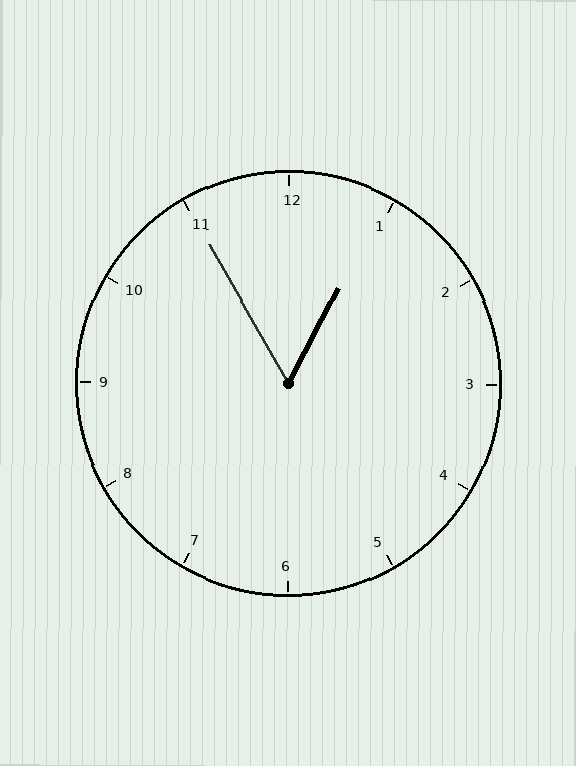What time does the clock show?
12:55.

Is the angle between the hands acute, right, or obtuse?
It is acute.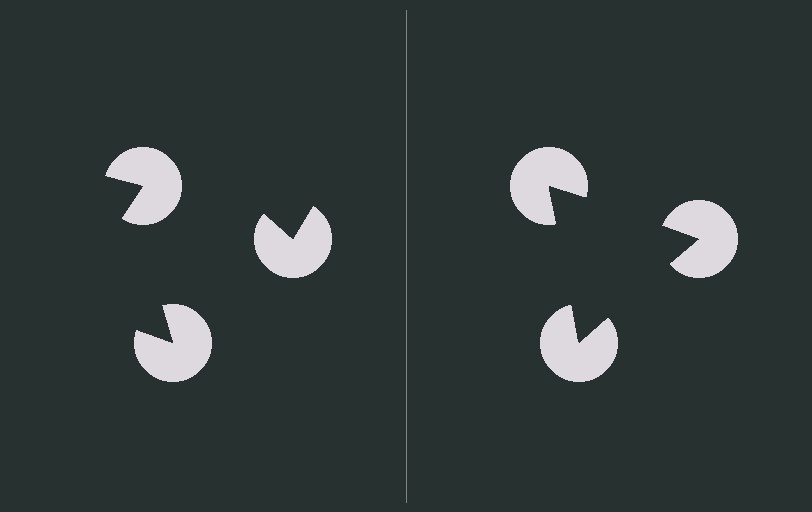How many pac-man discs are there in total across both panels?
6 — 3 on each side.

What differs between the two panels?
The pac-man discs are positioned identically on both sides; only the wedge orientations differ. On the right they align to a triangle; on the left they are misaligned.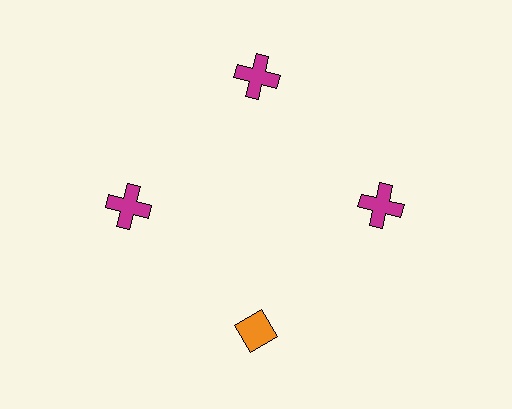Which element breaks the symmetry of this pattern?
The orange diamond at roughly the 6 o'clock position breaks the symmetry. All other shapes are magenta crosses.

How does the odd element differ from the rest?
It differs in both color (orange instead of magenta) and shape (diamond instead of cross).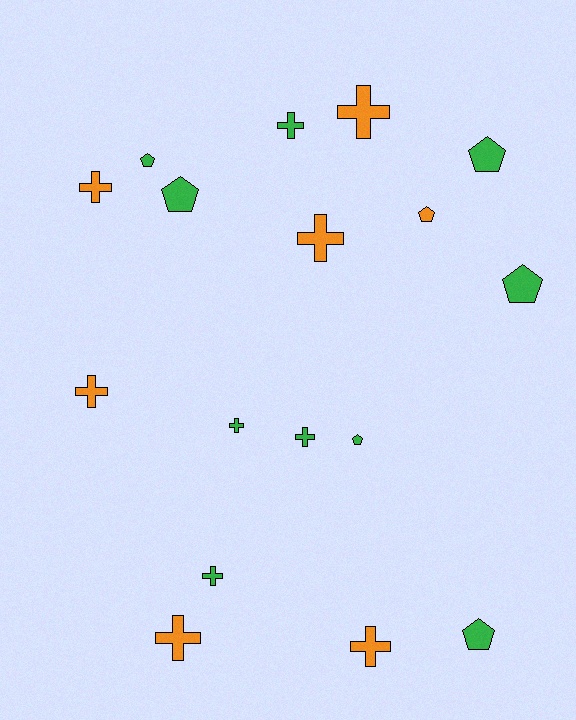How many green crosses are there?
There are 4 green crosses.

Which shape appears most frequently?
Cross, with 10 objects.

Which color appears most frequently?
Green, with 10 objects.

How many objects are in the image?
There are 17 objects.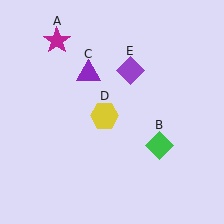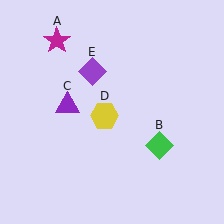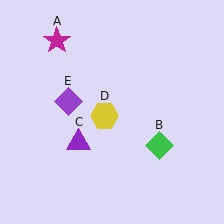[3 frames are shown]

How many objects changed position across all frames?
2 objects changed position: purple triangle (object C), purple diamond (object E).